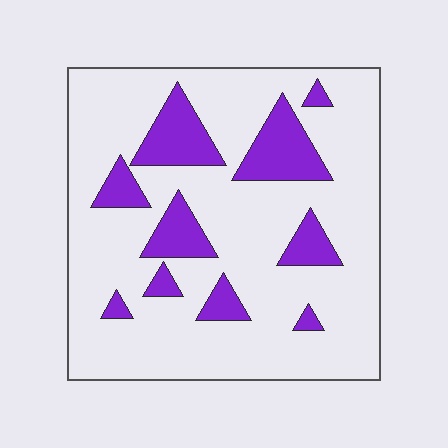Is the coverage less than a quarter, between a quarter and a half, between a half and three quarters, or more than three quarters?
Less than a quarter.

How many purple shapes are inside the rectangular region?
10.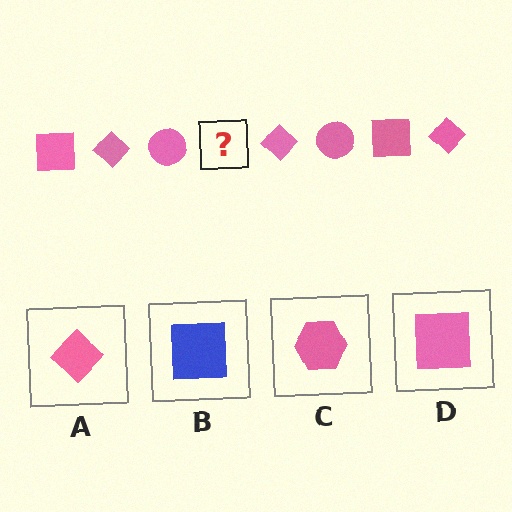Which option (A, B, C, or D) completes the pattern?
D.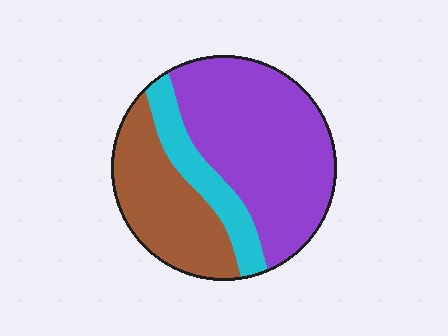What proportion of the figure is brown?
Brown covers 30% of the figure.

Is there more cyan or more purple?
Purple.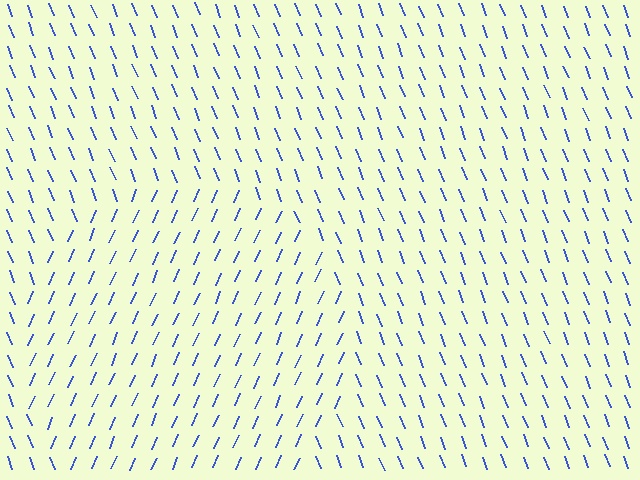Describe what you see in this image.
The image is filled with small blue line segments. A circle region in the image has lines oriented differently from the surrounding lines, creating a visible texture boundary.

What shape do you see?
I see a circle.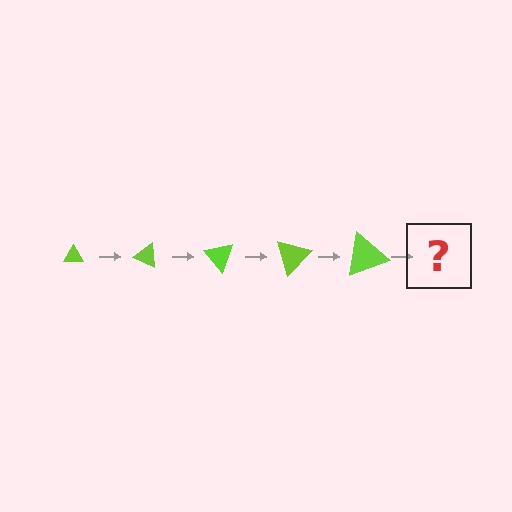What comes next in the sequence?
The next element should be a triangle, larger than the previous one and rotated 125 degrees from the start.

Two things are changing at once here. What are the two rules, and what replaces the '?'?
The two rules are that the triangle grows larger each step and it rotates 25 degrees each step. The '?' should be a triangle, larger than the previous one and rotated 125 degrees from the start.